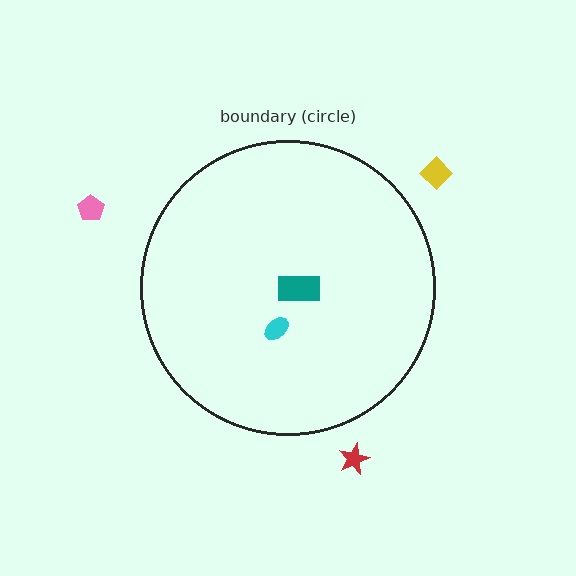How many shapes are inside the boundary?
2 inside, 3 outside.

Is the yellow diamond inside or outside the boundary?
Outside.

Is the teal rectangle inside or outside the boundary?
Inside.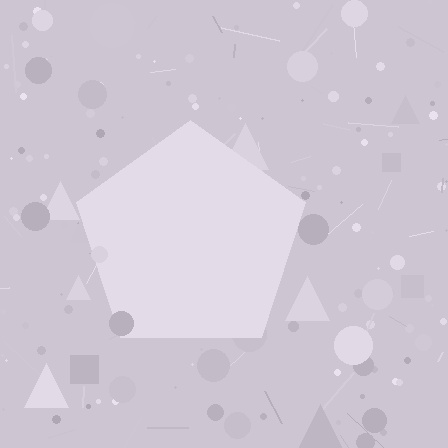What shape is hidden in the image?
A pentagon is hidden in the image.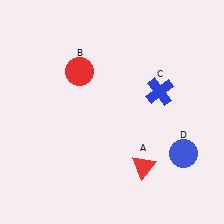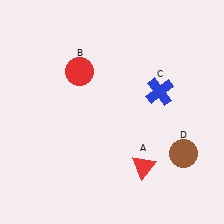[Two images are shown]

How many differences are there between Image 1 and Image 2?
There is 1 difference between the two images.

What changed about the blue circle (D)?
In Image 1, D is blue. In Image 2, it changed to brown.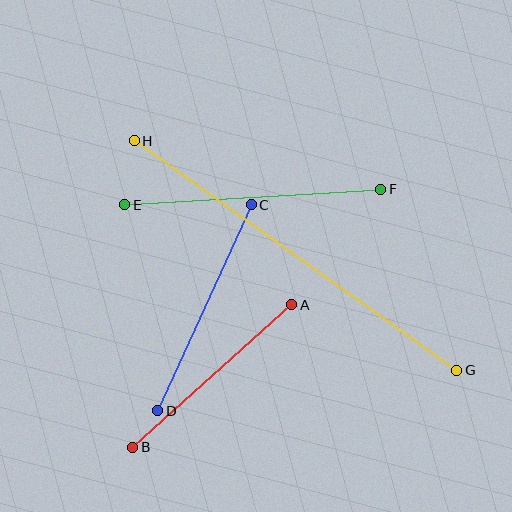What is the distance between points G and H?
The distance is approximately 396 pixels.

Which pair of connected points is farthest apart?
Points G and H are farthest apart.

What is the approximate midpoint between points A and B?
The midpoint is at approximately (212, 376) pixels.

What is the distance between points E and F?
The distance is approximately 257 pixels.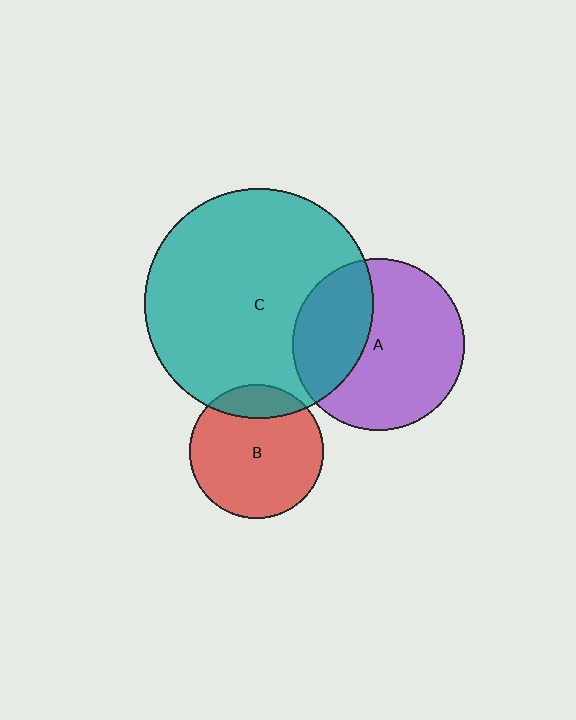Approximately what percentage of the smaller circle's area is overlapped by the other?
Approximately 35%.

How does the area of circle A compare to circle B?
Approximately 1.6 times.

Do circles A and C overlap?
Yes.